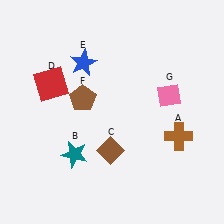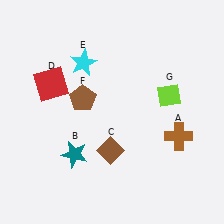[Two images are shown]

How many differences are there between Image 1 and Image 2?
There are 2 differences between the two images.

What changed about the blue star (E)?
In Image 1, E is blue. In Image 2, it changed to cyan.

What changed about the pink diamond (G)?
In Image 1, G is pink. In Image 2, it changed to lime.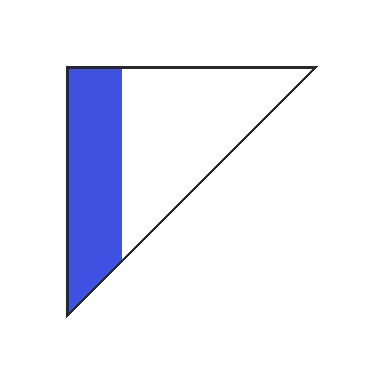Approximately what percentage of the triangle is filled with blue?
Approximately 40%.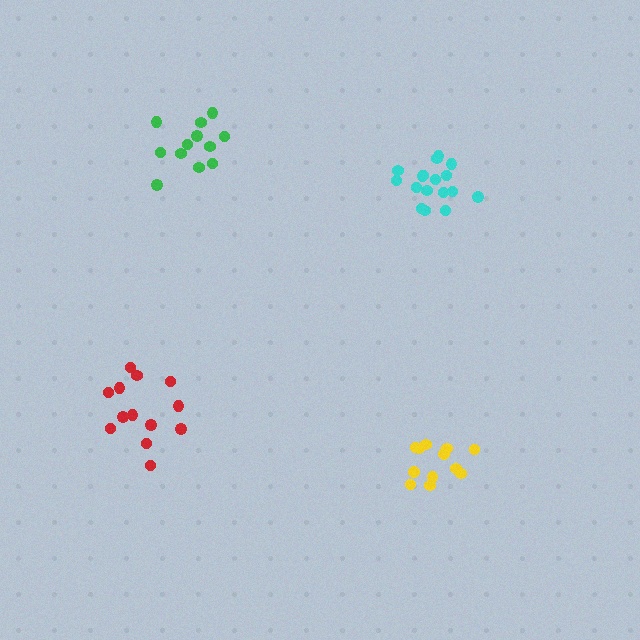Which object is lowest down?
The yellow cluster is bottommost.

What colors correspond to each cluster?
The clusters are colored: green, yellow, cyan, red.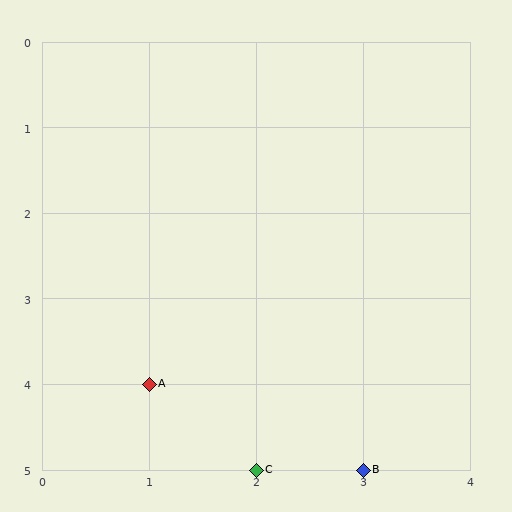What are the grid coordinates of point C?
Point C is at grid coordinates (2, 5).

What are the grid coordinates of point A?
Point A is at grid coordinates (1, 4).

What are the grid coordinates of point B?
Point B is at grid coordinates (3, 5).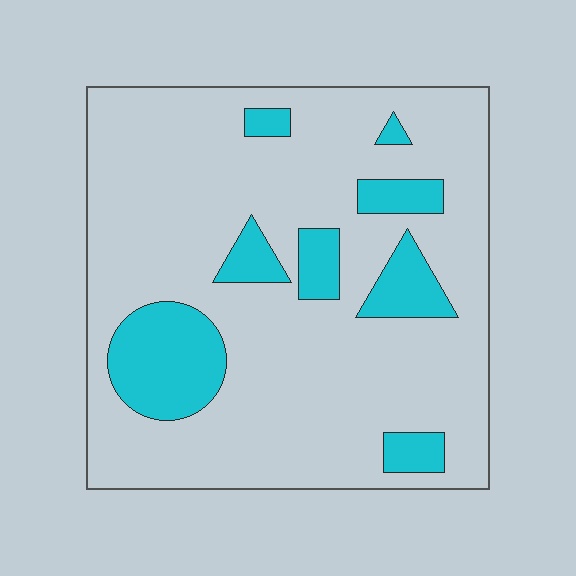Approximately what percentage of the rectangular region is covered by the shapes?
Approximately 20%.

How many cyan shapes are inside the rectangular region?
8.